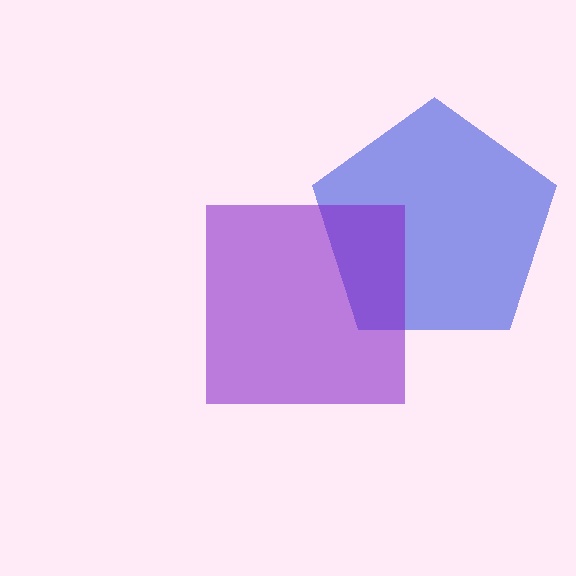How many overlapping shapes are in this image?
There are 2 overlapping shapes in the image.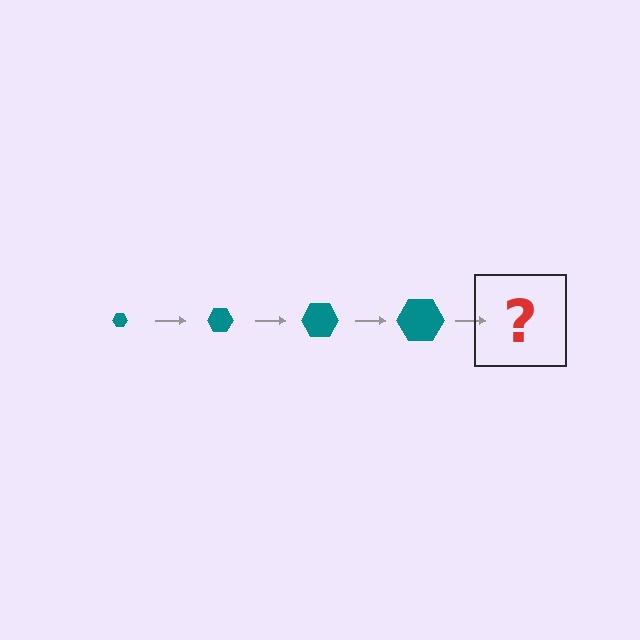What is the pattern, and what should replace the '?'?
The pattern is that the hexagon gets progressively larger each step. The '?' should be a teal hexagon, larger than the previous one.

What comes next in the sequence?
The next element should be a teal hexagon, larger than the previous one.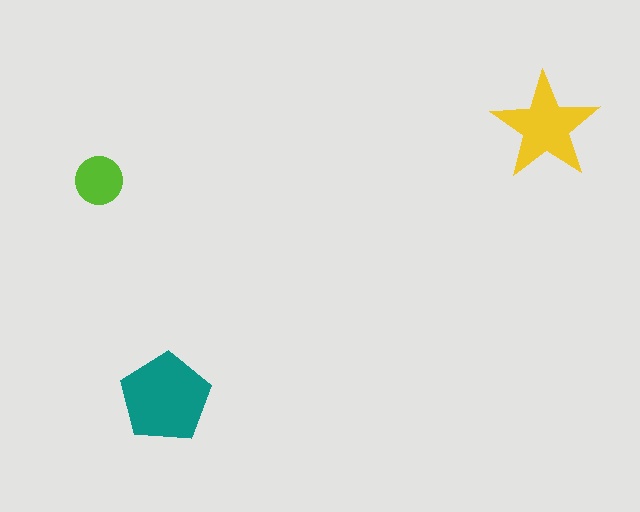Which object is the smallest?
The lime circle.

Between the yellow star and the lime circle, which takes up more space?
The yellow star.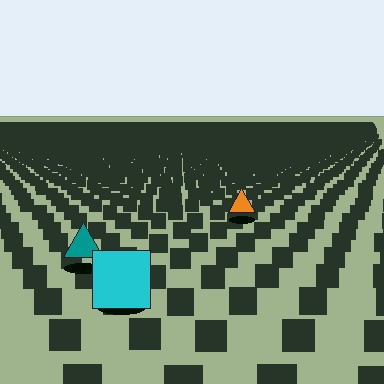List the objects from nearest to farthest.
From nearest to farthest: the cyan square, the teal triangle, the orange triangle.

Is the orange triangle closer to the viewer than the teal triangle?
No. The teal triangle is closer — you can tell from the texture gradient: the ground texture is coarser near it.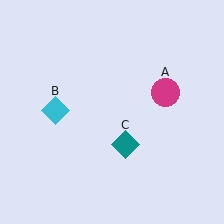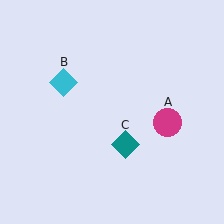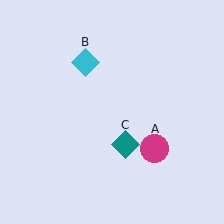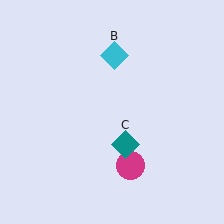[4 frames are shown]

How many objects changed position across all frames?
2 objects changed position: magenta circle (object A), cyan diamond (object B).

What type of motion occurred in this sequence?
The magenta circle (object A), cyan diamond (object B) rotated clockwise around the center of the scene.